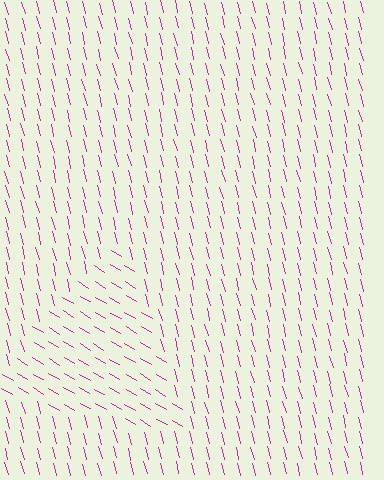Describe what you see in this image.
The image is filled with small magenta line segments. A triangle region in the image has lines oriented differently from the surrounding lines, creating a visible texture boundary.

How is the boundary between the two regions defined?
The boundary is defined purely by a change in line orientation (approximately 45 degrees difference). All lines are the same color and thickness.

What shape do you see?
I see a triangle.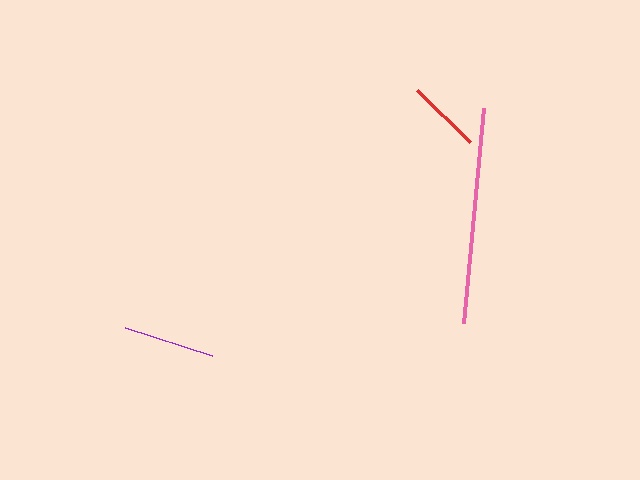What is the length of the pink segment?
The pink segment is approximately 217 pixels long.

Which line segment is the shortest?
The red line is the shortest at approximately 74 pixels.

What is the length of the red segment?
The red segment is approximately 74 pixels long.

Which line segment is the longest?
The pink line is the longest at approximately 217 pixels.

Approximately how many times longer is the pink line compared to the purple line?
The pink line is approximately 2.4 times the length of the purple line.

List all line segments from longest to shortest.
From longest to shortest: pink, purple, red.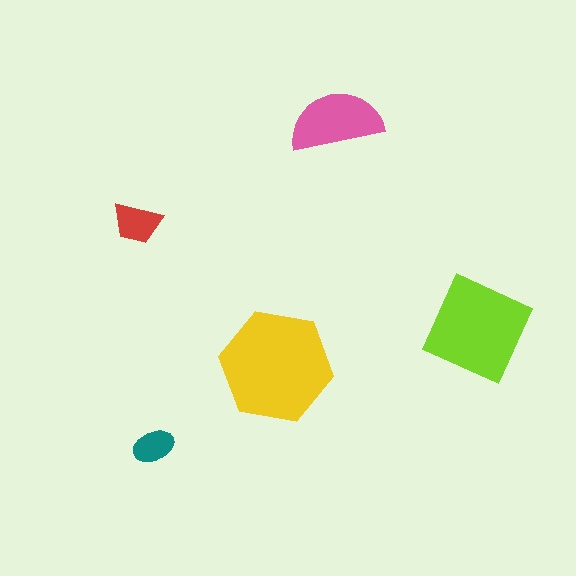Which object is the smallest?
The teal ellipse.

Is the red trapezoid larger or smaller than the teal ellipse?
Larger.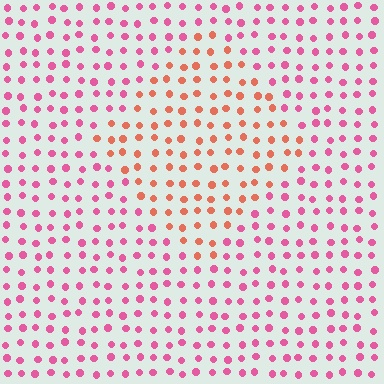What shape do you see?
I see a diamond.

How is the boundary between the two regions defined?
The boundary is defined purely by a slight shift in hue (about 40 degrees). Spacing, size, and orientation are identical on both sides.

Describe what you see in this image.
The image is filled with small pink elements in a uniform arrangement. A diamond-shaped region is visible where the elements are tinted to a slightly different hue, forming a subtle color boundary.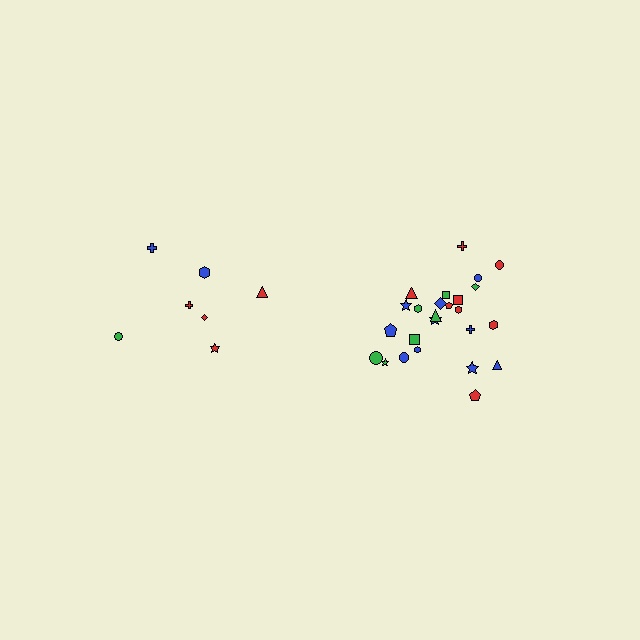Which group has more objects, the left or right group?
The right group.